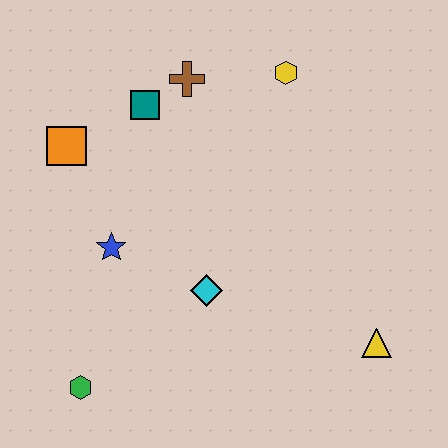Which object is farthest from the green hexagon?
The yellow hexagon is farthest from the green hexagon.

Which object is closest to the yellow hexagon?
The brown cross is closest to the yellow hexagon.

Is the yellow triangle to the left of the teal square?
No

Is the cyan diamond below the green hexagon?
No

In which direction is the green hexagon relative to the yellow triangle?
The green hexagon is to the left of the yellow triangle.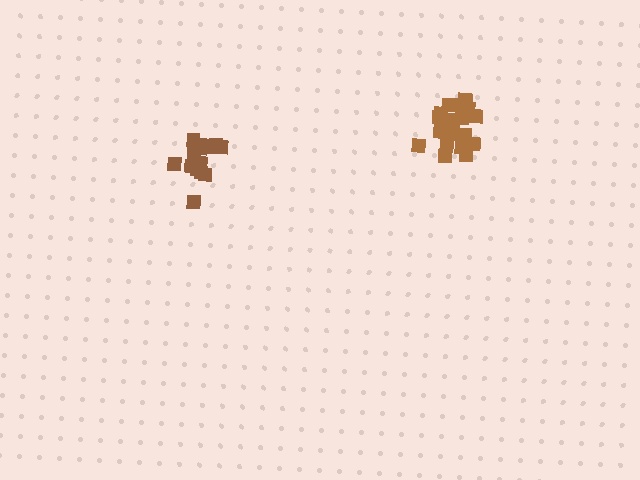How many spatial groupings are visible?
There are 2 spatial groupings.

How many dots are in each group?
Group 1: 21 dots, Group 2: 15 dots (36 total).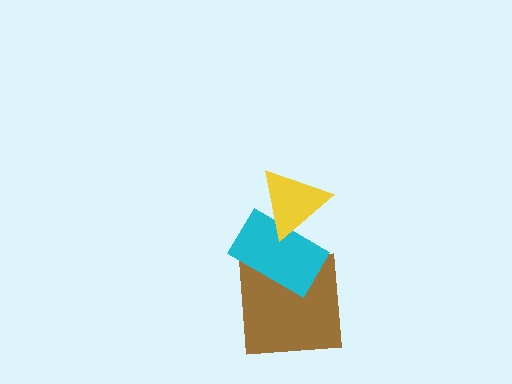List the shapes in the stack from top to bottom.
From top to bottom: the yellow triangle, the cyan rectangle, the brown square.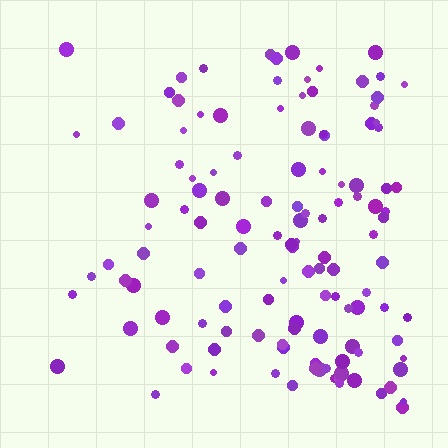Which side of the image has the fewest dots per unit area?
The left.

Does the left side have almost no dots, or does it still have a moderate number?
Still a moderate number, just noticeably fewer than the right.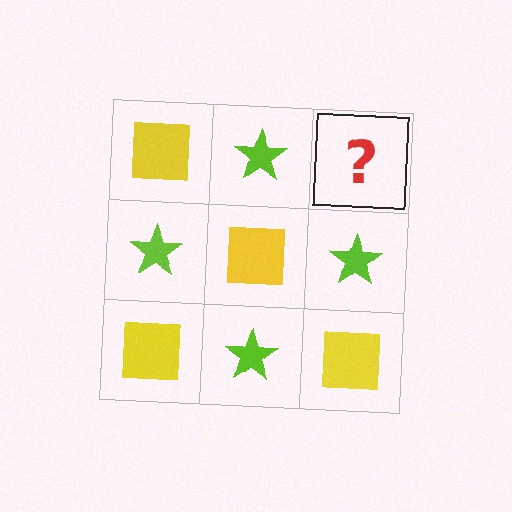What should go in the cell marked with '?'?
The missing cell should contain a yellow square.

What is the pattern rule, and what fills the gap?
The rule is that it alternates yellow square and lime star in a checkerboard pattern. The gap should be filled with a yellow square.